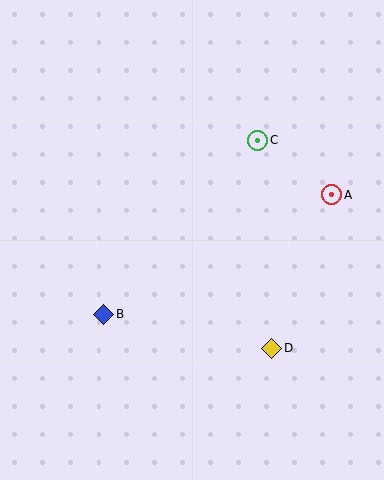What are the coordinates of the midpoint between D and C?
The midpoint between D and C is at (265, 244).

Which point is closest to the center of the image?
Point B at (104, 314) is closest to the center.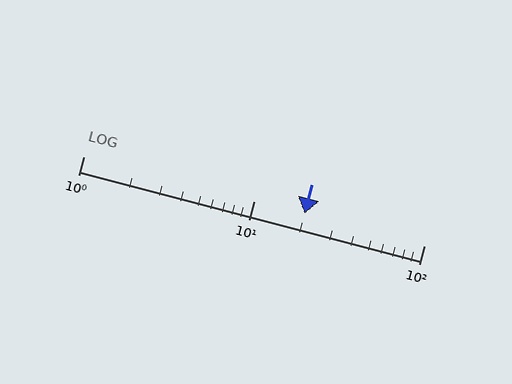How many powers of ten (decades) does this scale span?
The scale spans 2 decades, from 1 to 100.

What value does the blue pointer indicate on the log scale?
The pointer indicates approximately 20.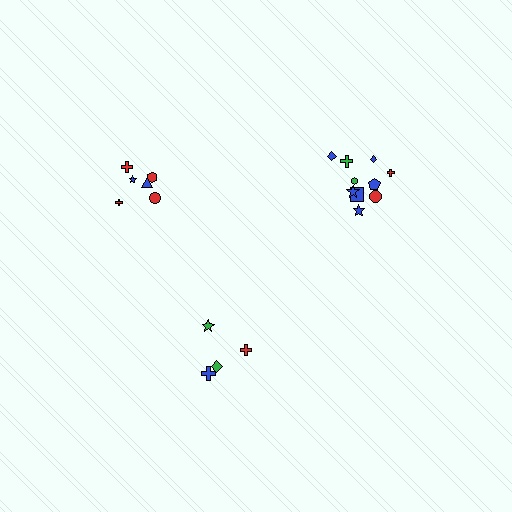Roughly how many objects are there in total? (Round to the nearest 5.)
Roughly 20 objects in total.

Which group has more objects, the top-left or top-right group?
The top-right group.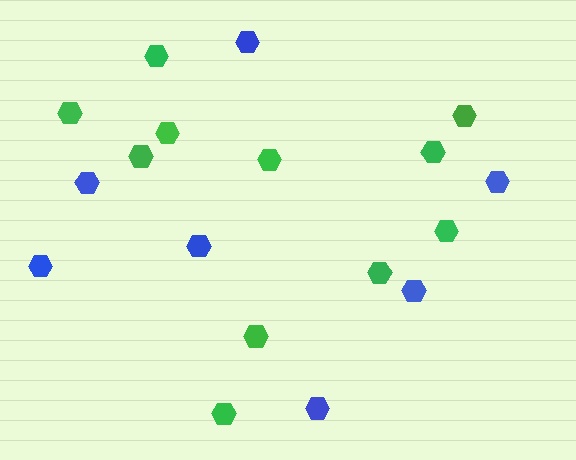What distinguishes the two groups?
There are 2 groups: one group of green hexagons (11) and one group of blue hexagons (7).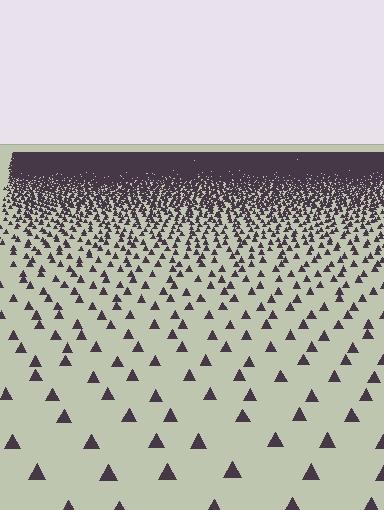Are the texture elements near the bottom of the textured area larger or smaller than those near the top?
Larger. Near the bottom, elements are closer to the viewer and appear at a bigger on-screen size.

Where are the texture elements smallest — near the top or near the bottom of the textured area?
Near the top.